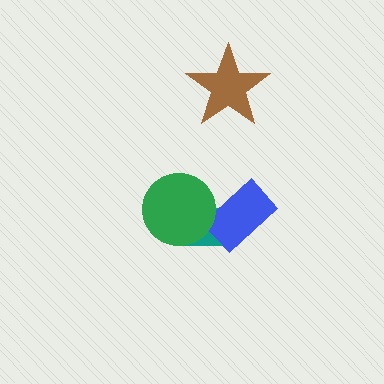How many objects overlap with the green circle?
2 objects overlap with the green circle.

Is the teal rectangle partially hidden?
Yes, it is partially covered by another shape.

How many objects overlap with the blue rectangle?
2 objects overlap with the blue rectangle.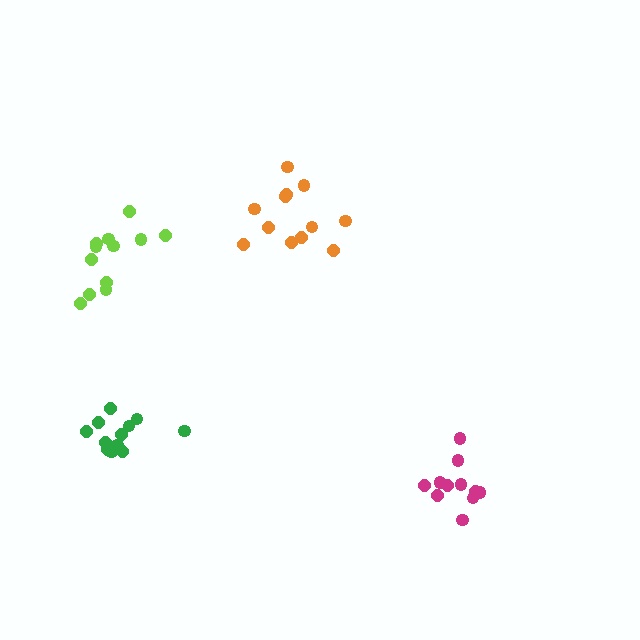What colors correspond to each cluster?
The clusters are colored: magenta, green, orange, lime.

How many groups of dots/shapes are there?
There are 4 groups.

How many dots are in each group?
Group 1: 11 dots, Group 2: 12 dots, Group 3: 12 dots, Group 4: 12 dots (47 total).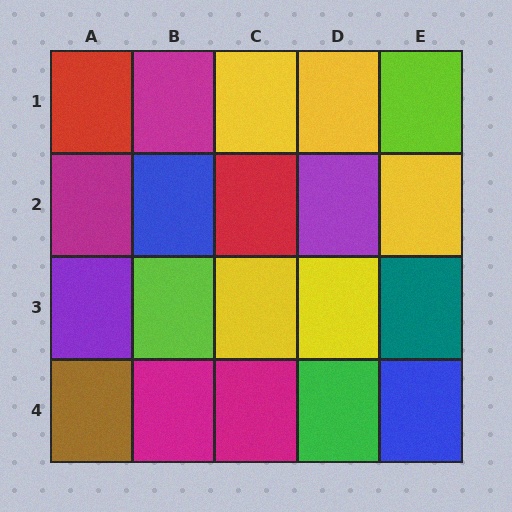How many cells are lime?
2 cells are lime.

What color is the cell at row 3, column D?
Yellow.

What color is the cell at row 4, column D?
Green.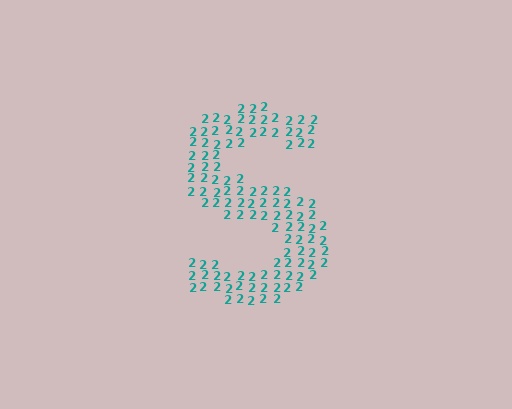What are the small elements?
The small elements are digit 2's.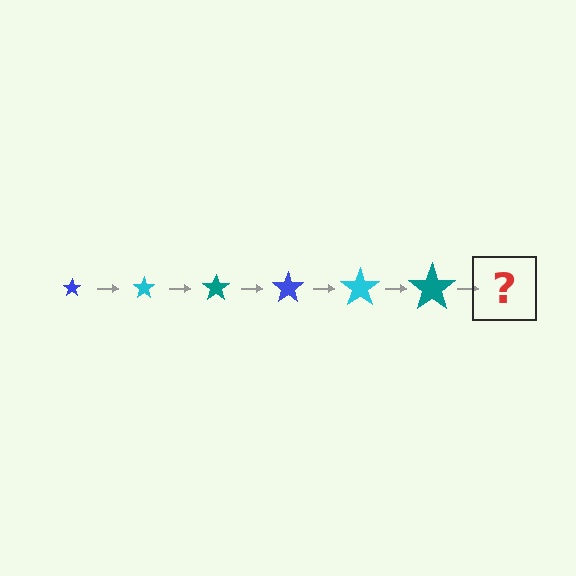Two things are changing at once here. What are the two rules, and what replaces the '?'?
The two rules are that the star grows larger each step and the color cycles through blue, cyan, and teal. The '?' should be a blue star, larger than the previous one.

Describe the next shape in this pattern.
It should be a blue star, larger than the previous one.